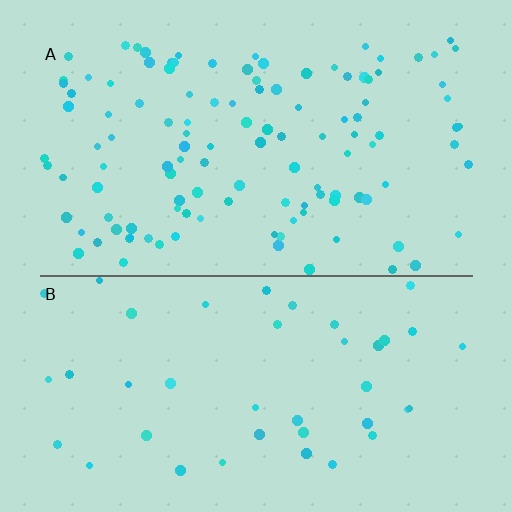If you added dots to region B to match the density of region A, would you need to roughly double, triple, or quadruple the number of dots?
Approximately triple.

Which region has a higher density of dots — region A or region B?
A (the top).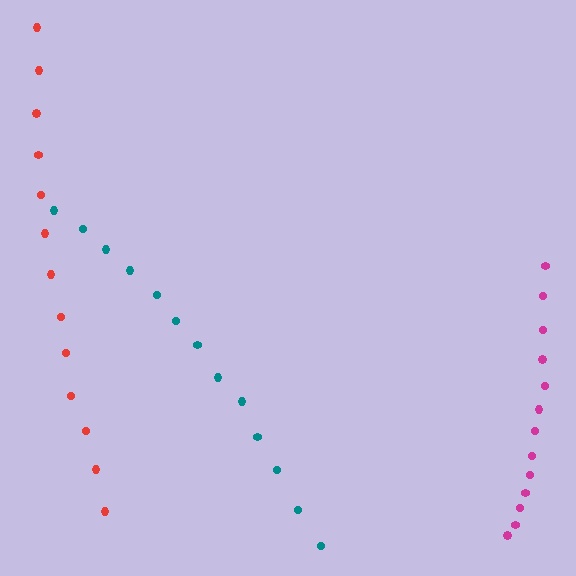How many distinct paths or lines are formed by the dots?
There are 3 distinct paths.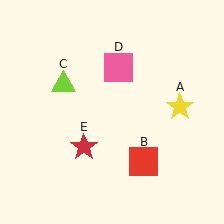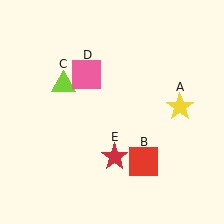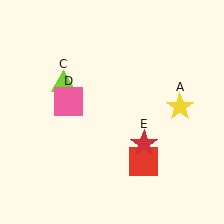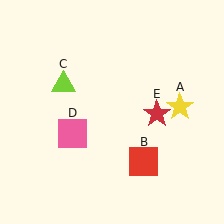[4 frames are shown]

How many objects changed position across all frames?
2 objects changed position: pink square (object D), red star (object E).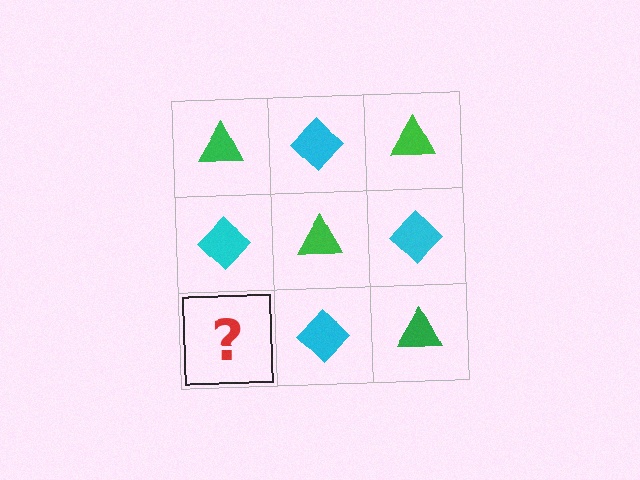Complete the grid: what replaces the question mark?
The question mark should be replaced with a green triangle.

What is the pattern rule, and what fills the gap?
The rule is that it alternates green triangle and cyan diamond in a checkerboard pattern. The gap should be filled with a green triangle.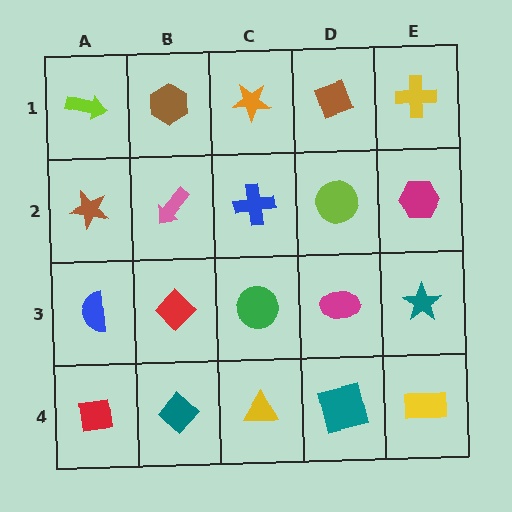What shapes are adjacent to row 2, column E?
A yellow cross (row 1, column E), a teal star (row 3, column E), a lime circle (row 2, column D).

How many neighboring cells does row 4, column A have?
2.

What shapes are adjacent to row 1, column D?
A lime circle (row 2, column D), an orange star (row 1, column C), a yellow cross (row 1, column E).